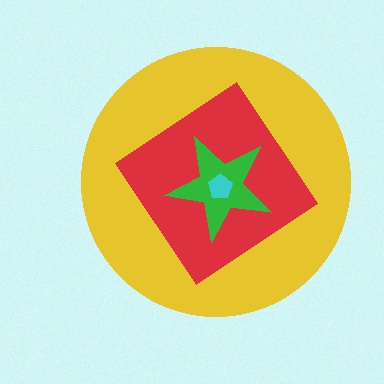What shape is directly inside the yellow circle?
The red diamond.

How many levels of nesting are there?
4.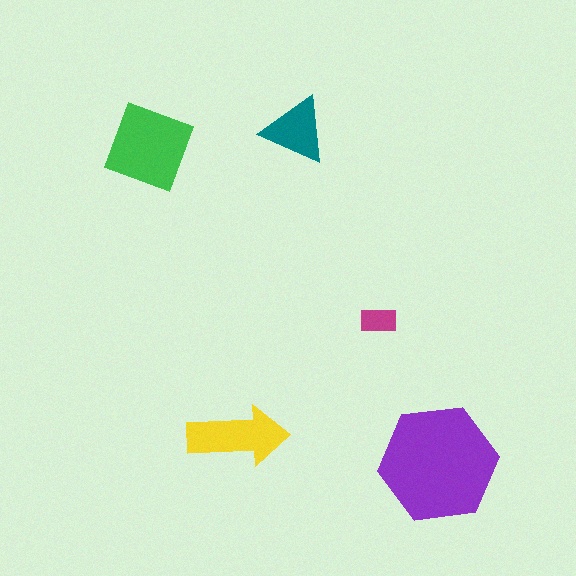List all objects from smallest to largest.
The magenta rectangle, the teal triangle, the yellow arrow, the green diamond, the purple hexagon.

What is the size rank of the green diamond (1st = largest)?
2nd.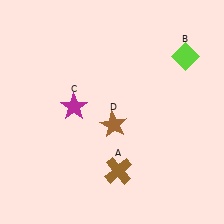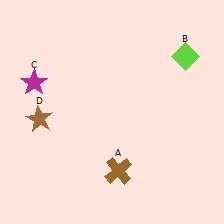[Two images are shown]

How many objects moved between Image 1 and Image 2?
2 objects moved between the two images.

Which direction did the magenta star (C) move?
The magenta star (C) moved left.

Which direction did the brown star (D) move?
The brown star (D) moved left.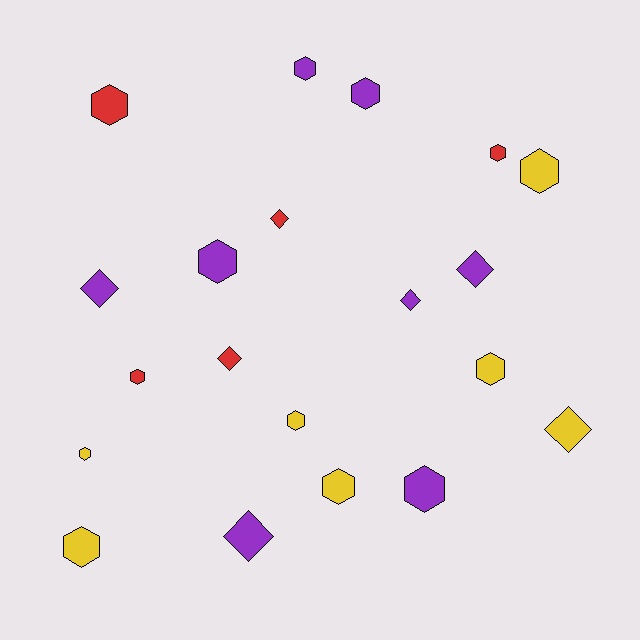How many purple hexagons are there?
There are 4 purple hexagons.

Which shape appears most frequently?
Hexagon, with 13 objects.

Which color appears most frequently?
Purple, with 8 objects.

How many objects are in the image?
There are 20 objects.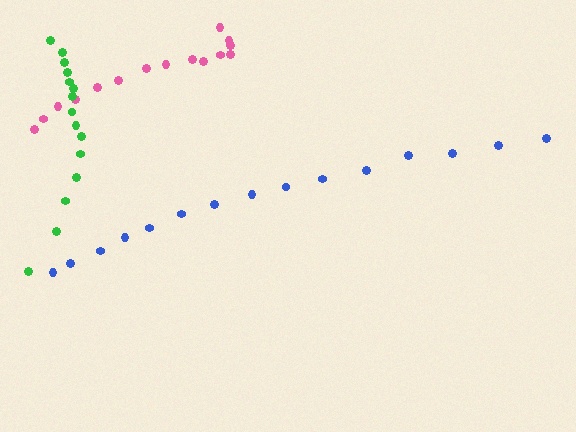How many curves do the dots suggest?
There are 3 distinct paths.